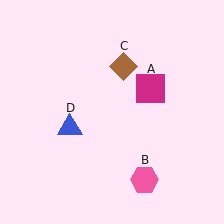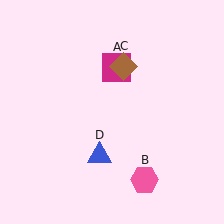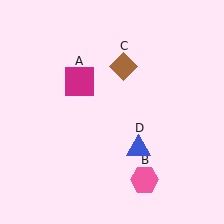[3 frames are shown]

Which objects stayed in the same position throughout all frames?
Pink hexagon (object B) and brown diamond (object C) remained stationary.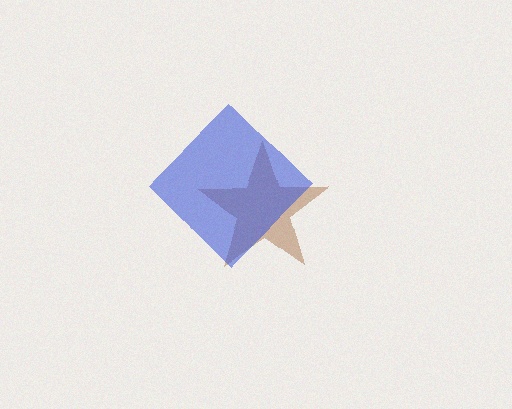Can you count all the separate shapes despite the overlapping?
Yes, there are 2 separate shapes.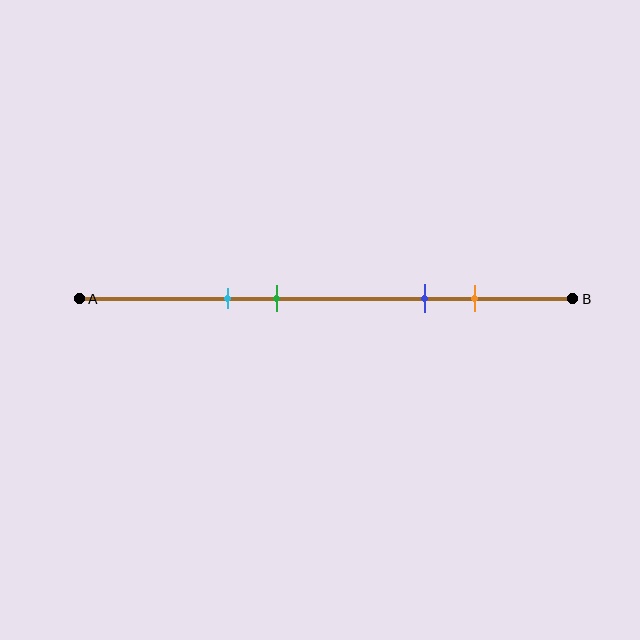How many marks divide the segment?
There are 4 marks dividing the segment.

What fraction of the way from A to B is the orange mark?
The orange mark is approximately 80% (0.8) of the way from A to B.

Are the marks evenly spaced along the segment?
No, the marks are not evenly spaced.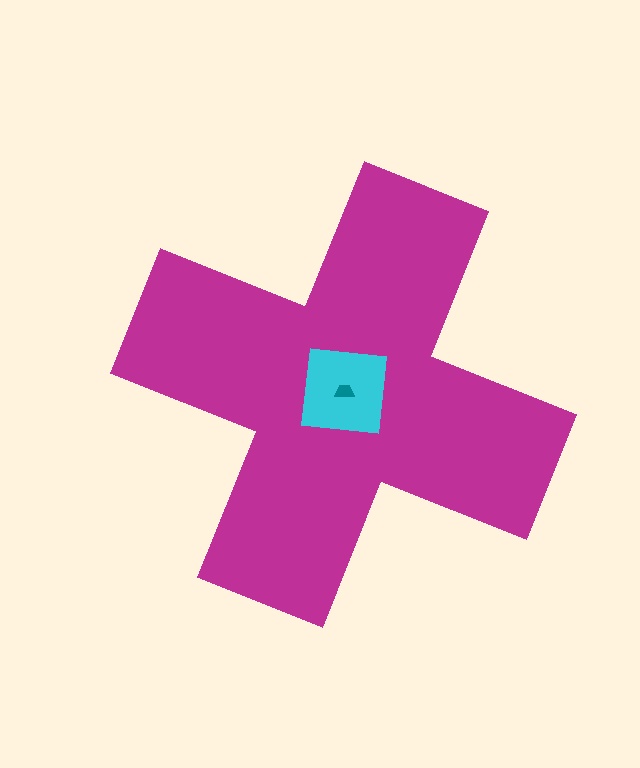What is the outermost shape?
The magenta cross.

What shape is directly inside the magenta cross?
The cyan square.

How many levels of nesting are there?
3.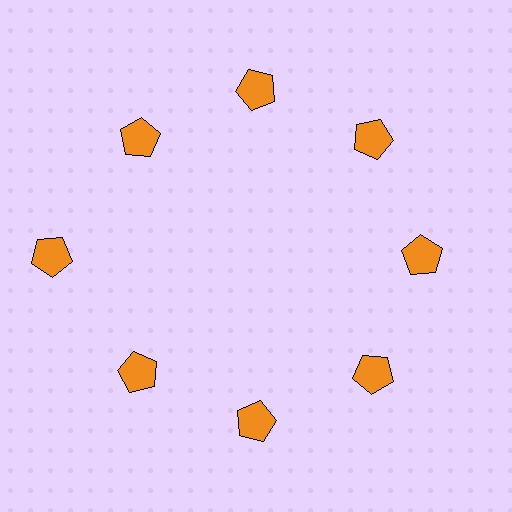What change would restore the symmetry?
The symmetry would be restored by moving it inward, back onto the ring so that all 8 pentagons sit at equal angles and equal distance from the center.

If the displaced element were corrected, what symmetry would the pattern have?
It would have 8-fold rotational symmetry — the pattern would map onto itself every 45 degrees.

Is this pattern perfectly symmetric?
No. The 8 orange pentagons are arranged in a ring, but one element near the 9 o'clock position is pushed outward from the center, breaking the 8-fold rotational symmetry.